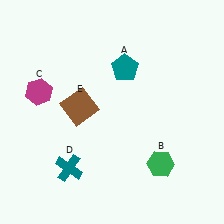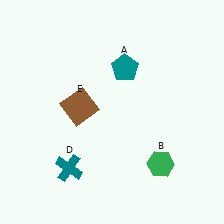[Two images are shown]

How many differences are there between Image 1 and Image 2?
There is 1 difference between the two images.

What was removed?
The magenta hexagon (C) was removed in Image 2.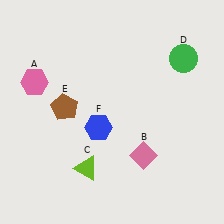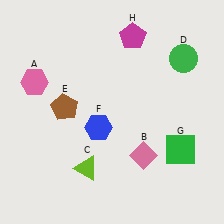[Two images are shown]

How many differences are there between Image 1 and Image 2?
There are 2 differences between the two images.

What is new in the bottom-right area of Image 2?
A green square (G) was added in the bottom-right area of Image 2.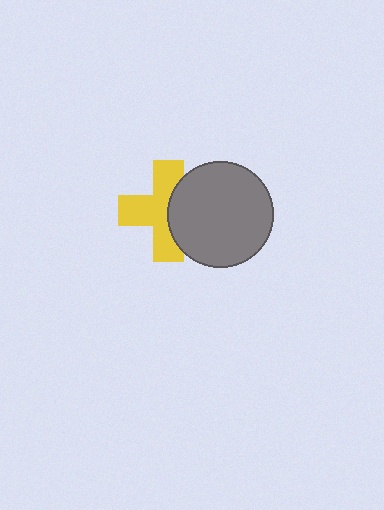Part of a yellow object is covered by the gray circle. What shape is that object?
It is a cross.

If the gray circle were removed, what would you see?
You would see the complete yellow cross.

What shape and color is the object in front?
The object in front is a gray circle.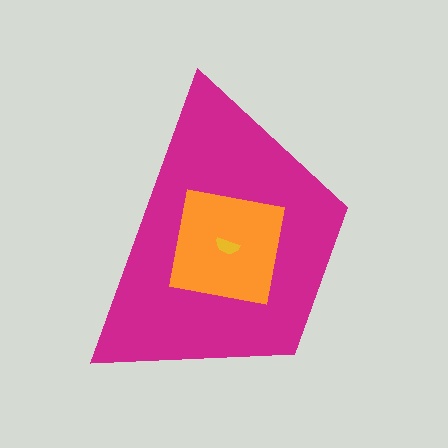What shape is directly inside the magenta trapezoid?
The orange square.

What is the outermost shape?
The magenta trapezoid.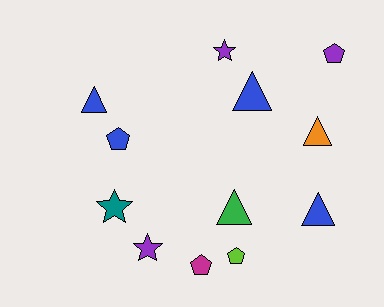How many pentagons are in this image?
There are 4 pentagons.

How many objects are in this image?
There are 12 objects.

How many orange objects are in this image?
There is 1 orange object.